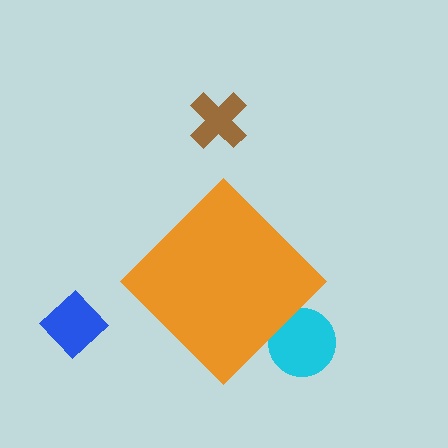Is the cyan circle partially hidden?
Yes, the cyan circle is partially hidden behind the orange diamond.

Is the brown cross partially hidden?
No, the brown cross is fully visible.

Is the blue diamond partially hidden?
No, the blue diamond is fully visible.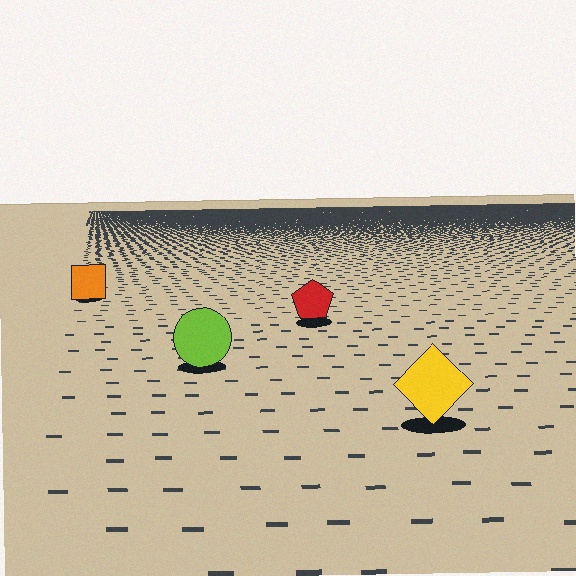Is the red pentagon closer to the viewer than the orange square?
Yes. The red pentagon is closer — you can tell from the texture gradient: the ground texture is coarser near it.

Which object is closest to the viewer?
The yellow diamond is closest. The texture marks near it are larger and more spread out.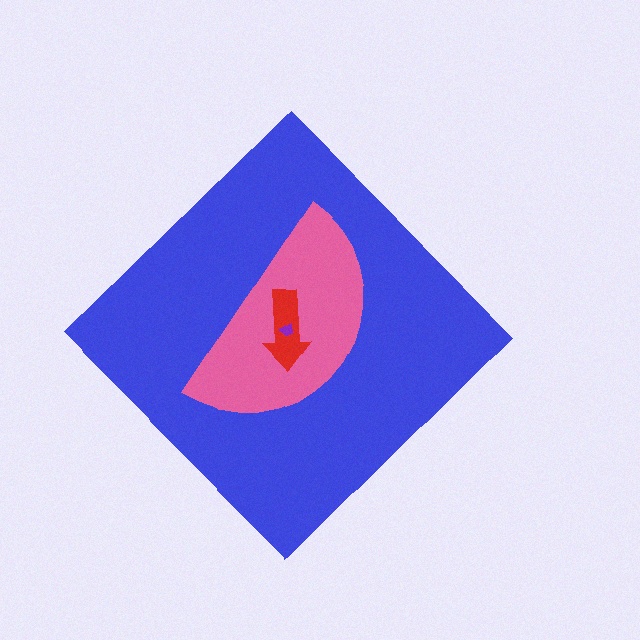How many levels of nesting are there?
4.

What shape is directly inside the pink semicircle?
The red arrow.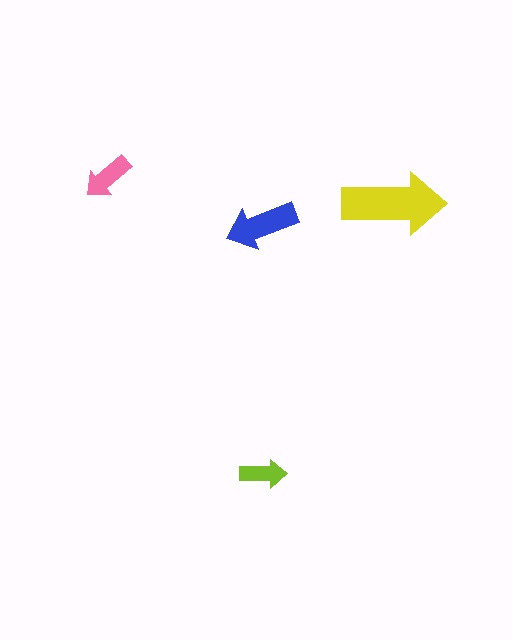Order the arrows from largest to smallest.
the yellow one, the blue one, the pink one, the lime one.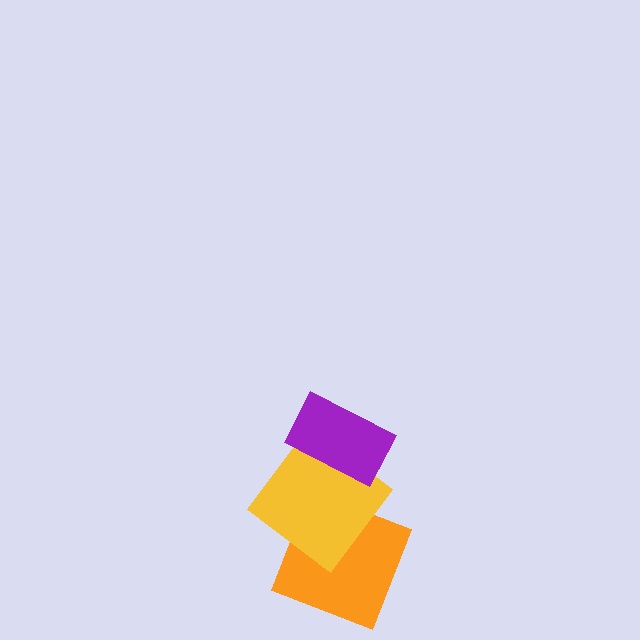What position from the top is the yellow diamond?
The yellow diamond is 2nd from the top.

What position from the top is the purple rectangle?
The purple rectangle is 1st from the top.